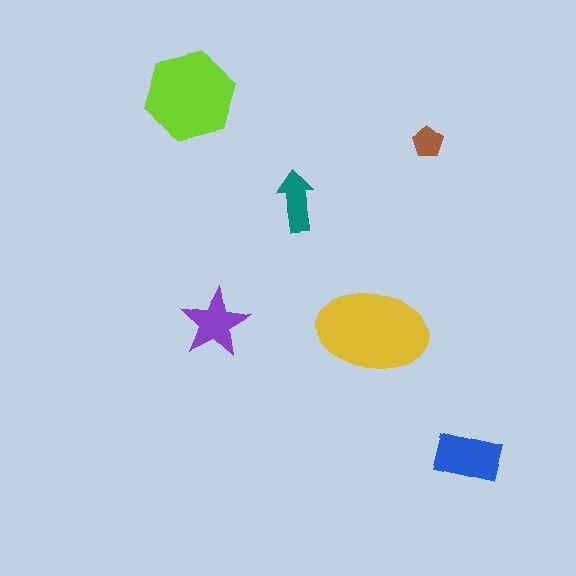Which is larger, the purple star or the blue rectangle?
The blue rectangle.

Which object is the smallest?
The brown pentagon.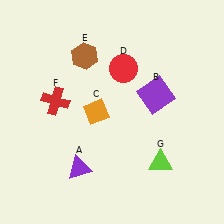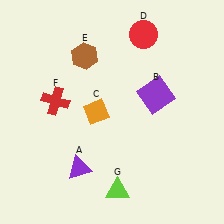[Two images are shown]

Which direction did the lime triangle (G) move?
The lime triangle (G) moved left.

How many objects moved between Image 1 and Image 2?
2 objects moved between the two images.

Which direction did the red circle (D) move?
The red circle (D) moved up.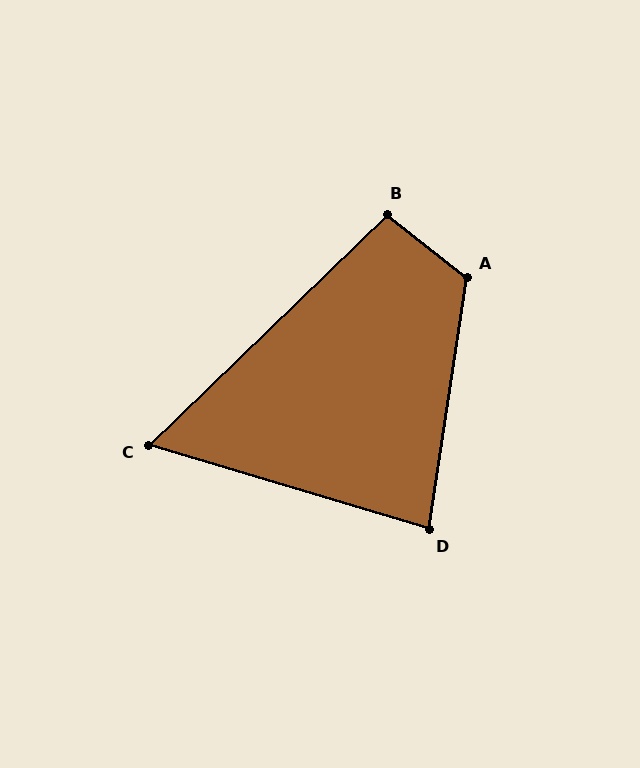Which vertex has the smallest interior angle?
C, at approximately 61 degrees.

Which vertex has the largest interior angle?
A, at approximately 119 degrees.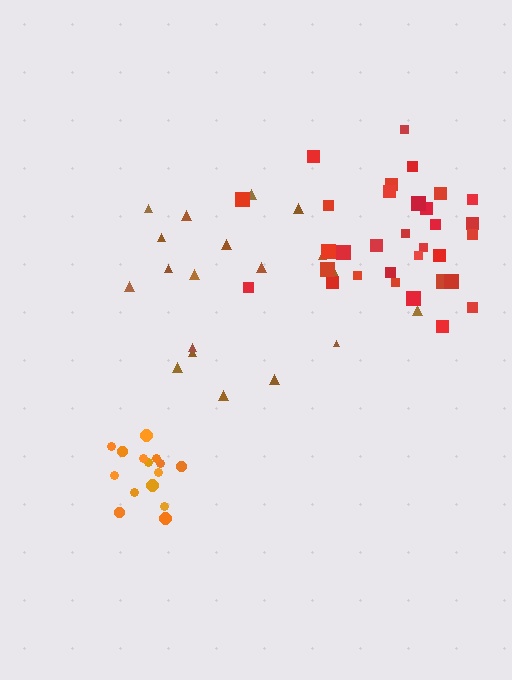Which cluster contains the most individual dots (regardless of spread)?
Red (32).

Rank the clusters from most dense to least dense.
orange, red, brown.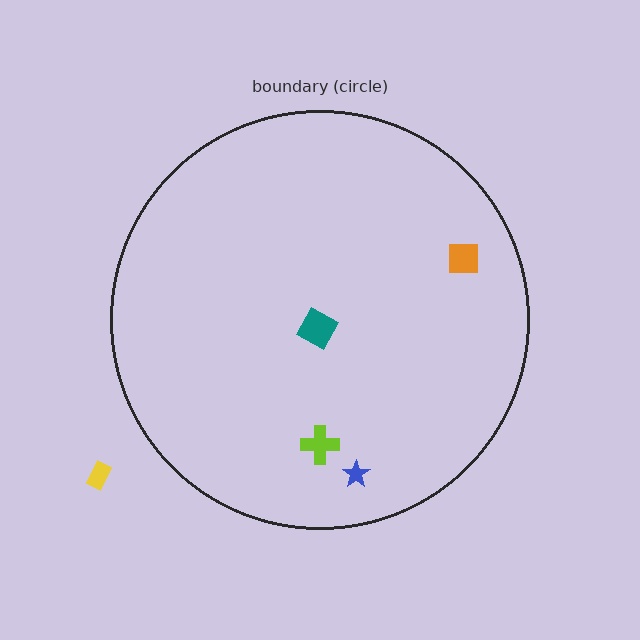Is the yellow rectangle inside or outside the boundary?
Outside.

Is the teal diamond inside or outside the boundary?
Inside.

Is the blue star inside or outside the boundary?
Inside.